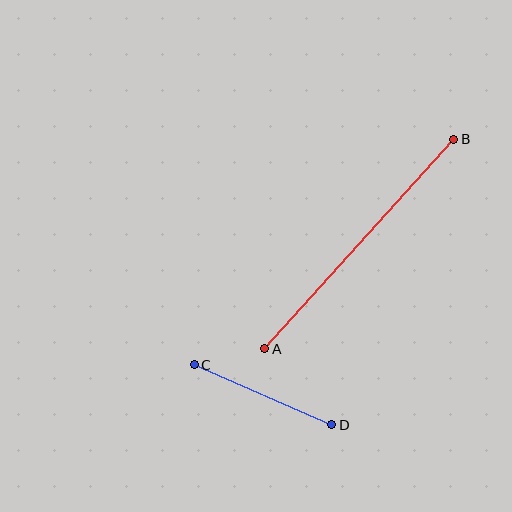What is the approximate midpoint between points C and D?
The midpoint is at approximately (263, 395) pixels.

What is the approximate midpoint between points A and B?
The midpoint is at approximately (359, 244) pixels.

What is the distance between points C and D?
The distance is approximately 150 pixels.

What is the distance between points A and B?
The distance is approximately 282 pixels.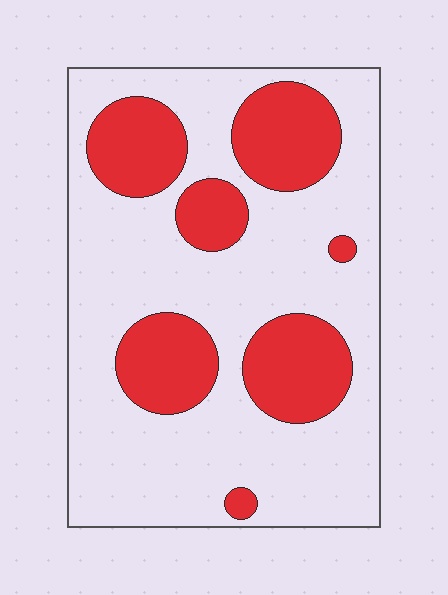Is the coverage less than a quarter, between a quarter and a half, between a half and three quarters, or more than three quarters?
Between a quarter and a half.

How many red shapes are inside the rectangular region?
7.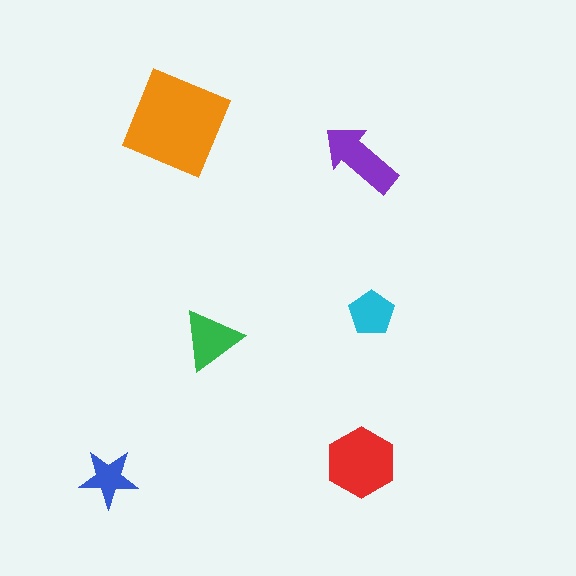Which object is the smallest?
The blue star.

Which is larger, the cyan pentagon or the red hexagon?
The red hexagon.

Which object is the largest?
The orange square.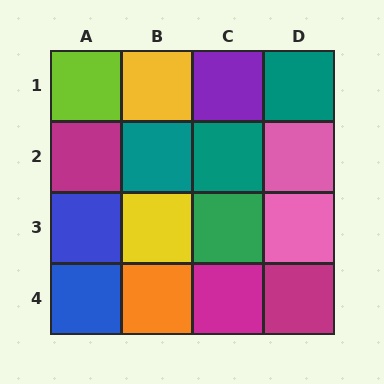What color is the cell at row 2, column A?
Magenta.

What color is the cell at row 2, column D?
Pink.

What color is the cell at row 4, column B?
Orange.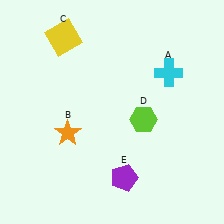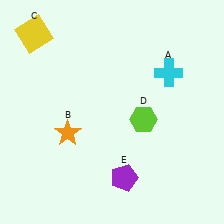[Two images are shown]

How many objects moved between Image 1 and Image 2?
1 object moved between the two images.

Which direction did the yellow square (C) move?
The yellow square (C) moved left.